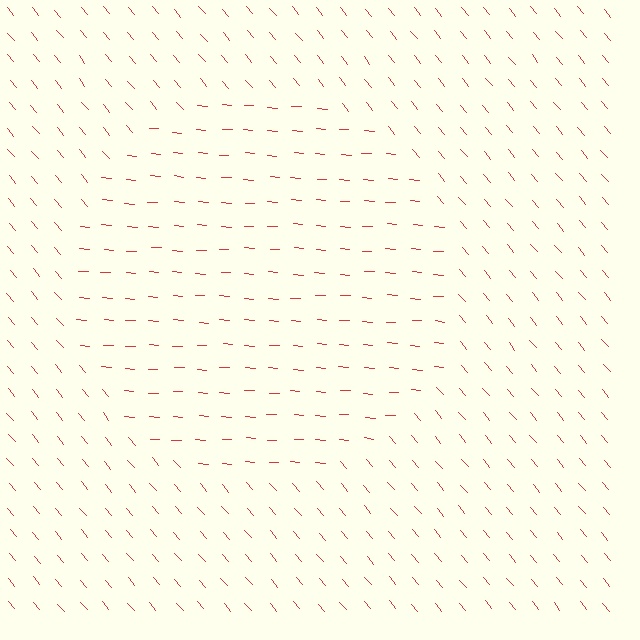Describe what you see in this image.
The image is filled with small red line segments. A circle region in the image has lines oriented differently from the surrounding lines, creating a visible texture boundary.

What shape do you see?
I see a circle.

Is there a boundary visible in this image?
Yes, there is a texture boundary formed by a change in line orientation.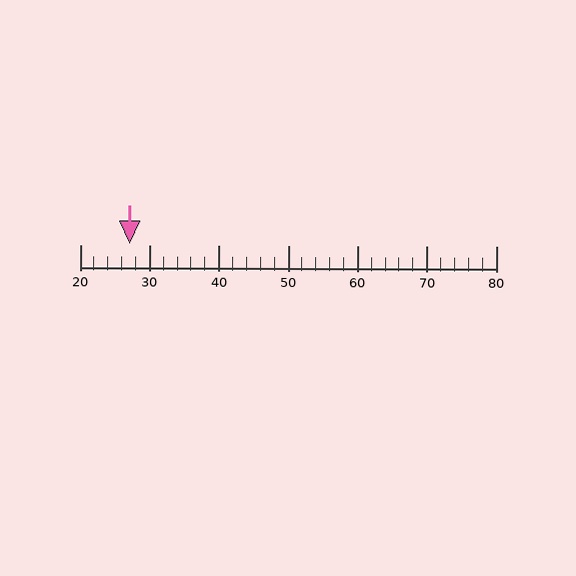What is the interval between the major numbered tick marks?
The major tick marks are spaced 10 units apart.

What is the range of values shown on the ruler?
The ruler shows values from 20 to 80.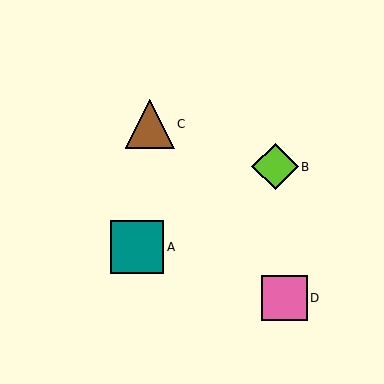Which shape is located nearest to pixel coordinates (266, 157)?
The lime diamond (labeled B) at (275, 167) is nearest to that location.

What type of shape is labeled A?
Shape A is a teal square.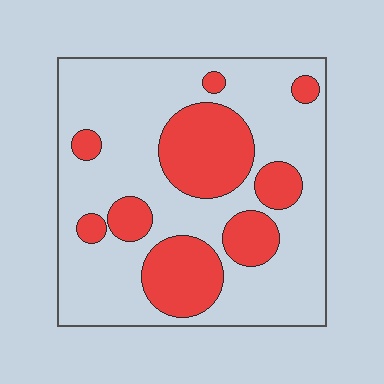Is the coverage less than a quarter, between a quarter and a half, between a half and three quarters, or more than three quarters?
Between a quarter and a half.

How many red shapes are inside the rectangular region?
9.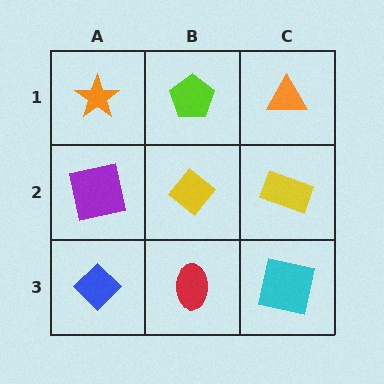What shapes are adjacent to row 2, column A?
An orange star (row 1, column A), a blue diamond (row 3, column A), a yellow diamond (row 2, column B).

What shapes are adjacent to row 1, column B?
A yellow diamond (row 2, column B), an orange star (row 1, column A), an orange triangle (row 1, column C).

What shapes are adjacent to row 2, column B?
A lime pentagon (row 1, column B), a red ellipse (row 3, column B), a purple square (row 2, column A), a yellow rectangle (row 2, column C).